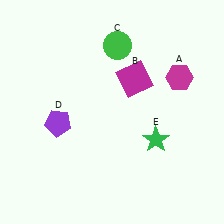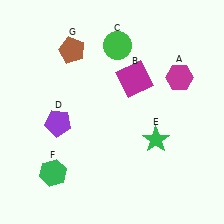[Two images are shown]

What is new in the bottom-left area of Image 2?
A green hexagon (F) was added in the bottom-left area of Image 2.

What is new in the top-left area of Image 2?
A brown pentagon (G) was added in the top-left area of Image 2.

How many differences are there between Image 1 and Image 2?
There are 2 differences between the two images.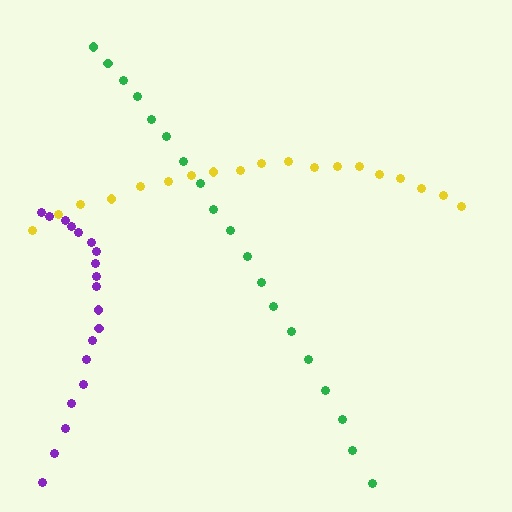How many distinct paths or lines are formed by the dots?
There are 3 distinct paths.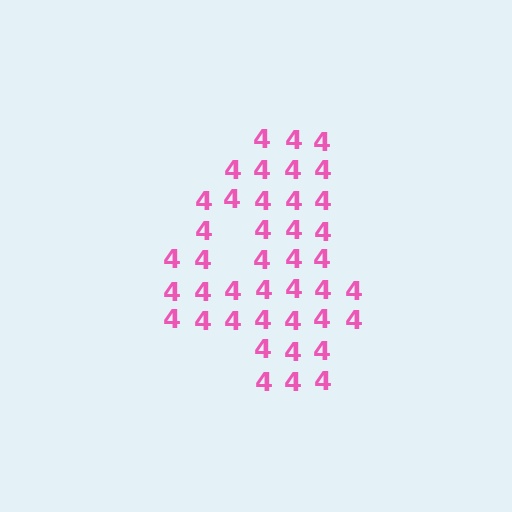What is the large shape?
The large shape is the digit 4.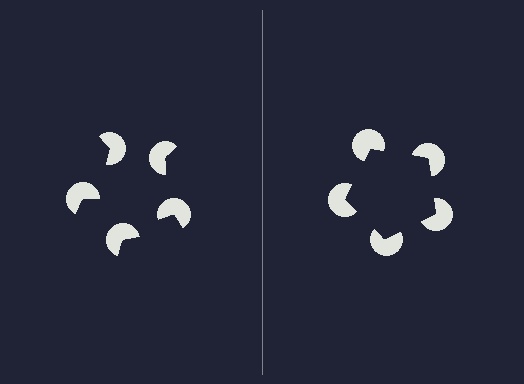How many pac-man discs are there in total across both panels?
10 — 5 on each side.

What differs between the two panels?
The pac-man discs are positioned identically on both sides; only the wedge orientations differ. On the right they align to a pentagon; on the left they are misaligned.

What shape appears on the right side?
An illusory pentagon.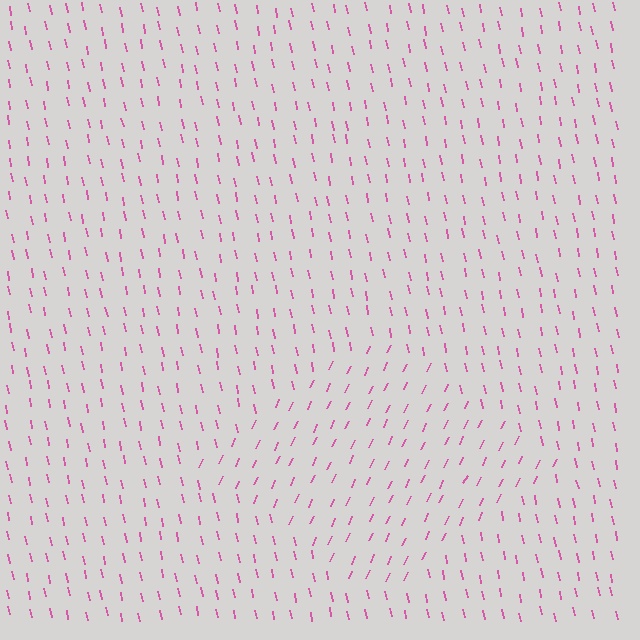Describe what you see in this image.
The image is filled with small pink line segments. A diamond region in the image has lines oriented differently from the surrounding lines, creating a visible texture boundary.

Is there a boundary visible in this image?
Yes, there is a texture boundary formed by a change in line orientation.